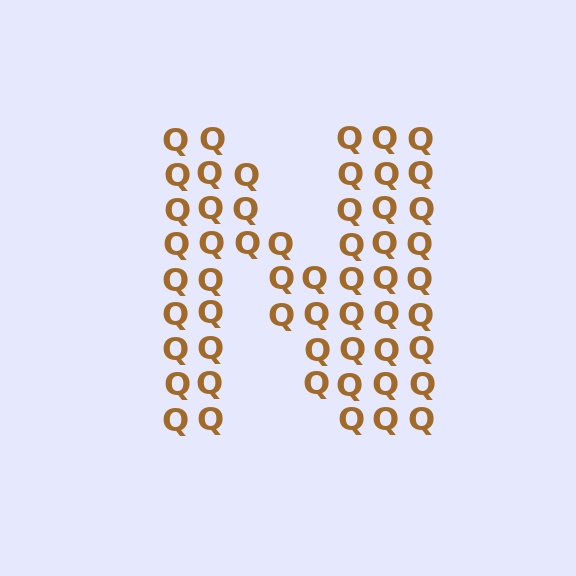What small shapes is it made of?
It is made of small letter Q's.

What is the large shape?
The large shape is the letter N.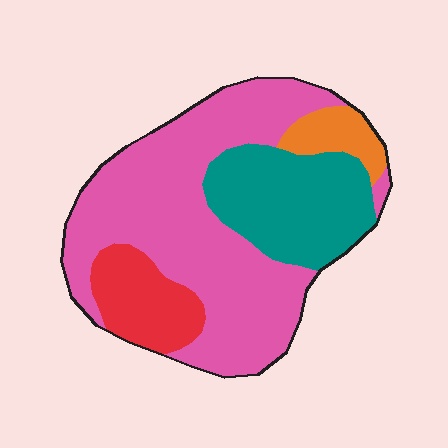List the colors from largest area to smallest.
From largest to smallest: pink, teal, red, orange.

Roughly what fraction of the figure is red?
Red covers around 15% of the figure.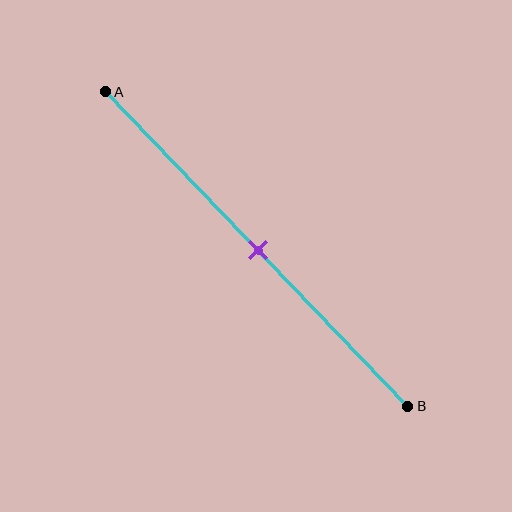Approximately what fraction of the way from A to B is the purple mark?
The purple mark is approximately 50% of the way from A to B.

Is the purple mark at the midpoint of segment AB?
Yes, the mark is approximately at the midpoint.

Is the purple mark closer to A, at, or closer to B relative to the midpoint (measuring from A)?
The purple mark is approximately at the midpoint of segment AB.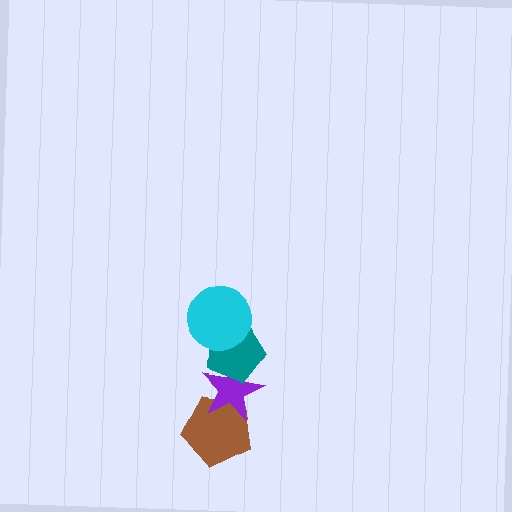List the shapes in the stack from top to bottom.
From top to bottom: the cyan circle, the teal pentagon, the purple star, the brown pentagon.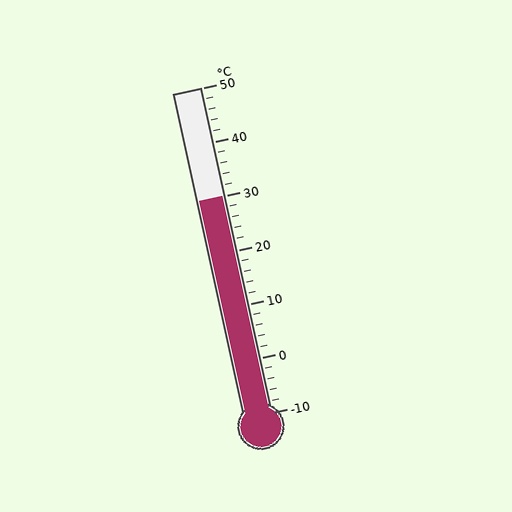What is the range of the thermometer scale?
The thermometer scale ranges from -10°C to 50°C.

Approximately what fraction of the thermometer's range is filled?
The thermometer is filled to approximately 65% of its range.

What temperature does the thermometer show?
The thermometer shows approximately 30°C.